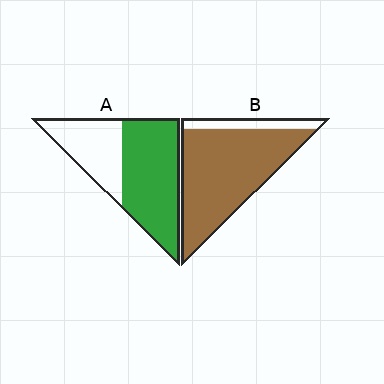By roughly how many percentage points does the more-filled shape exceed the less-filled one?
By roughly 25 percentage points (B over A).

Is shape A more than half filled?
Yes.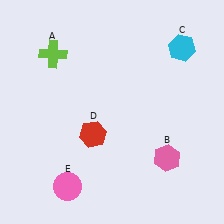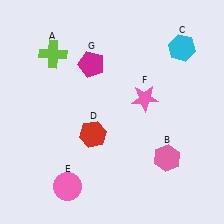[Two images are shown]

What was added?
A pink star (F), a magenta pentagon (G) were added in Image 2.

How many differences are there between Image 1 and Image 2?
There are 2 differences between the two images.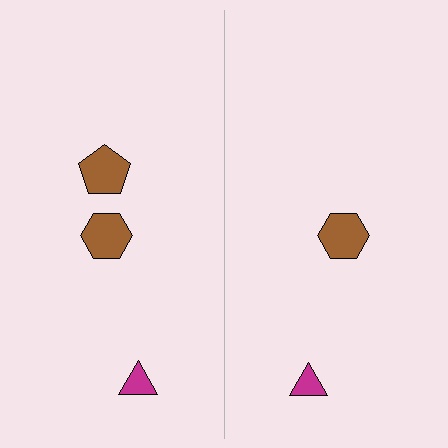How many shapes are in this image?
There are 5 shapes in this image.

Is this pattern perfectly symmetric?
No, the pattern is not perfectly symmetric. A brown pentagon is missing from the right side.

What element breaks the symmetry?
A brown pentagon is missing from the right side.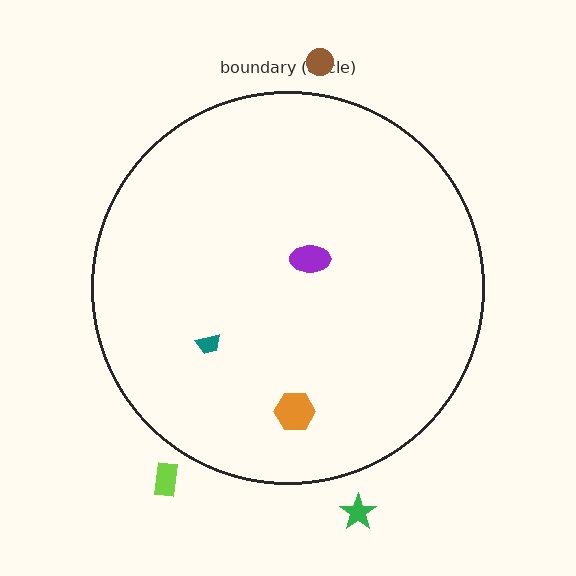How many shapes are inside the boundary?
3 inside, 3 outside.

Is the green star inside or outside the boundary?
Outside.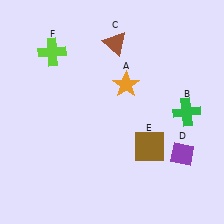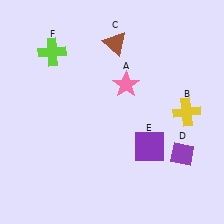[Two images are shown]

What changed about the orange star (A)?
In Image 1, A is orange. In Image 2, it changed to pink.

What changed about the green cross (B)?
In Image 1, B is green. In Image 2, it changed to yellow.